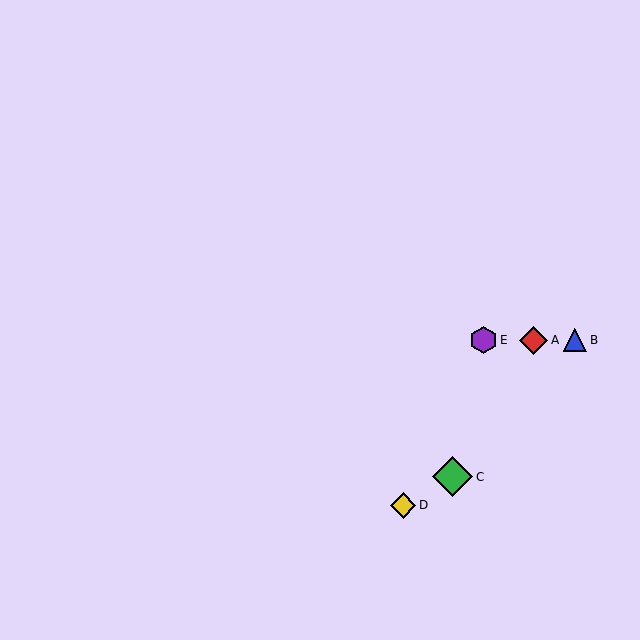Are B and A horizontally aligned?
Yes, both are at y≈340.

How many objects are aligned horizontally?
3 objects (A, B, E) are aligned horizontally.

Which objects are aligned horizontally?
Objects A, B, E are aligned horizontally.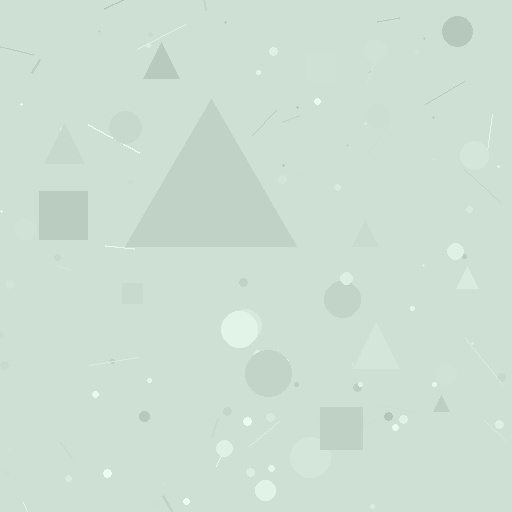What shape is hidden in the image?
A triangle is hidden in the image.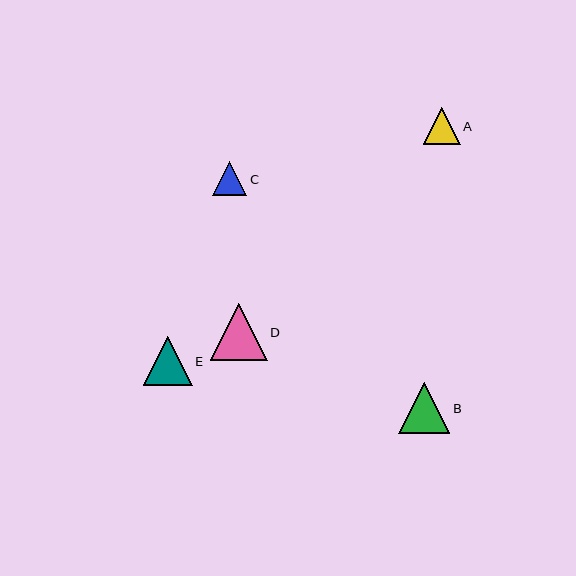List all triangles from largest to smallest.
From largest to smallest: D, B, E, A, C.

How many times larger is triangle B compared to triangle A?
Triangle B is approximately 1.4 times the size of triangle A.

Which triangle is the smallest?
Triangle C is the smallest with a size of approximately 34 pixels.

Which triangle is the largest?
Triangle D is the largest with a size of approximately 57 pixels.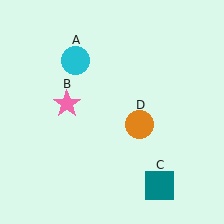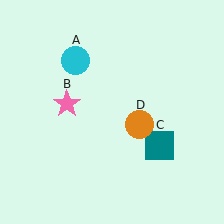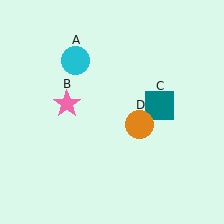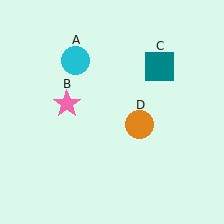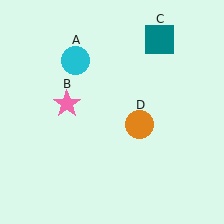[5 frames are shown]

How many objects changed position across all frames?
1 object changed position: teal square (object C).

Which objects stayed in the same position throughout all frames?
Cyan circle (object A) and pink star (object B) and orange circle (object D) remained stationary.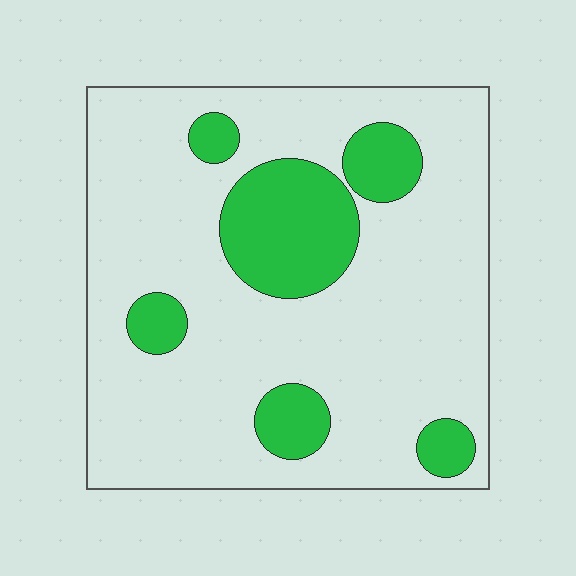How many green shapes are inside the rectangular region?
6.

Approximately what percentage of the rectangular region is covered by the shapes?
Approximately 20%.